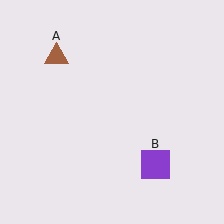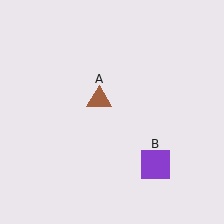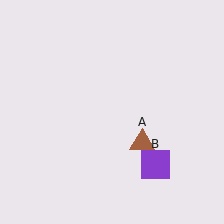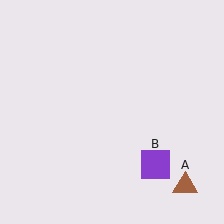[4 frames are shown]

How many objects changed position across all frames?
1 object changed position: brown triangle (object A).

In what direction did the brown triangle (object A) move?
The brown triangle (object A) moved down and to the right.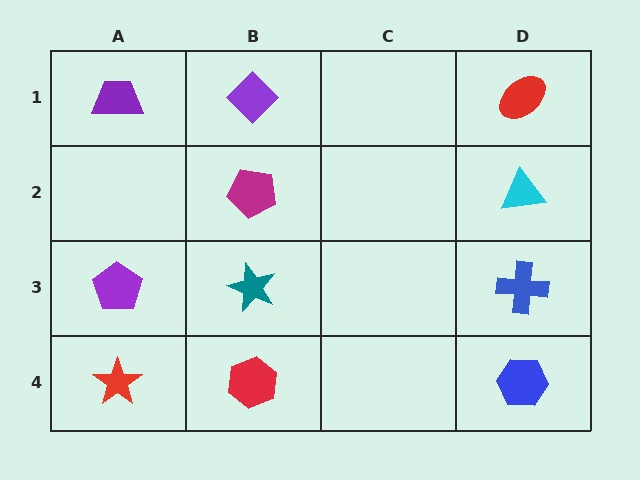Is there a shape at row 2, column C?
No, that cell is empty.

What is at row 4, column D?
A blue hexagon.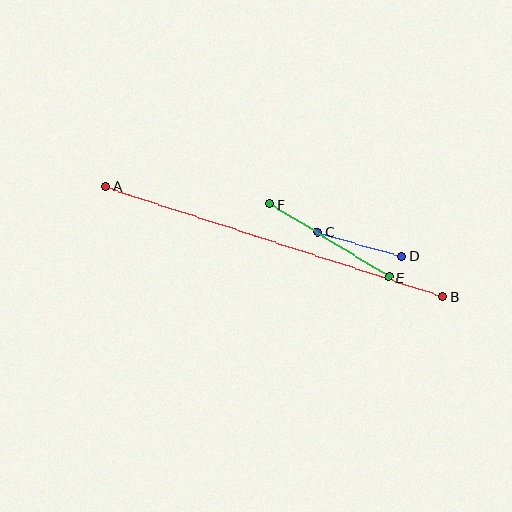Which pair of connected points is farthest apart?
Points A and B are farthest apart.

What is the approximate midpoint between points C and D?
The midpoint is at approximately (360, 244) pixels.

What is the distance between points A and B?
The distance is approximately 355 pixels.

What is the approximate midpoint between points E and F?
The midpoint is at approximately (330, 241) pixels.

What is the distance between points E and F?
The distance is approximately 140 pixels.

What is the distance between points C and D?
The distance is approximately 88 pixels.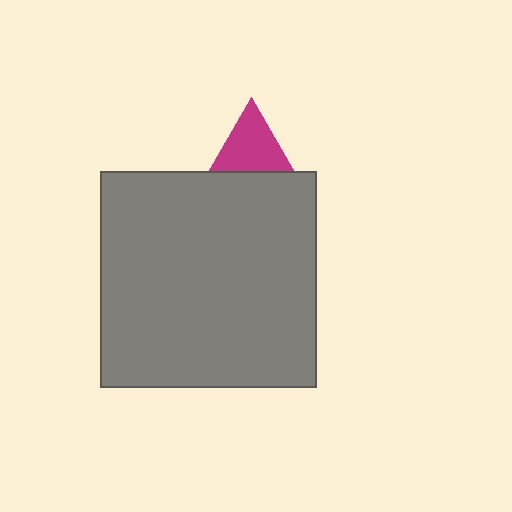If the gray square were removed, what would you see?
You would see the complete magenta triangle.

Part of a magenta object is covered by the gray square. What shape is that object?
It is a triangle.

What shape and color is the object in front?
The object in front is a gray square.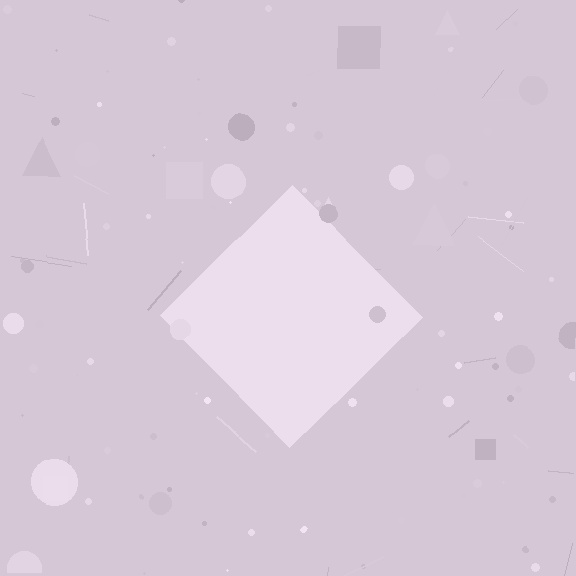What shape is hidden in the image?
A diamond is hidden in the image.